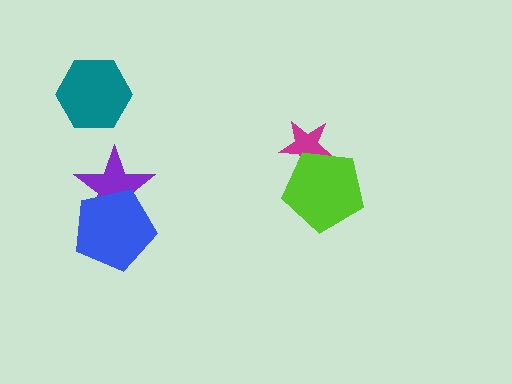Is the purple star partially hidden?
Yes, it is partially covered by another shape.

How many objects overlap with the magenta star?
1 object overlaps with the magenta star.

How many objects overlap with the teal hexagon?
0 objects overlap with the teal hexagon.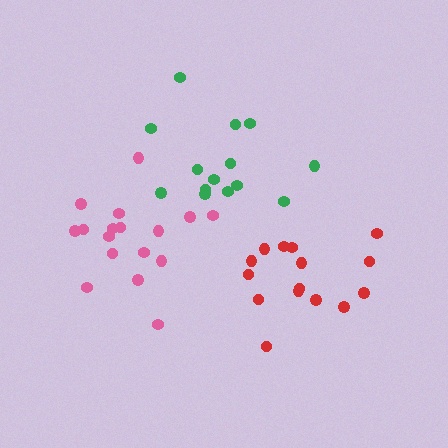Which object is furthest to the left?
The pink cluster is leftmost.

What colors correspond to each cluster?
The clusters are colored: green, pink, red.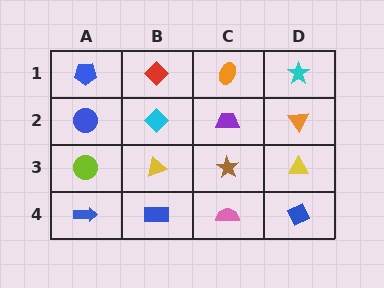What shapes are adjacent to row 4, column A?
A lime circle (row 3, column A), a blue rectangle (row 4, column B).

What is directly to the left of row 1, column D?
An orange ellipse.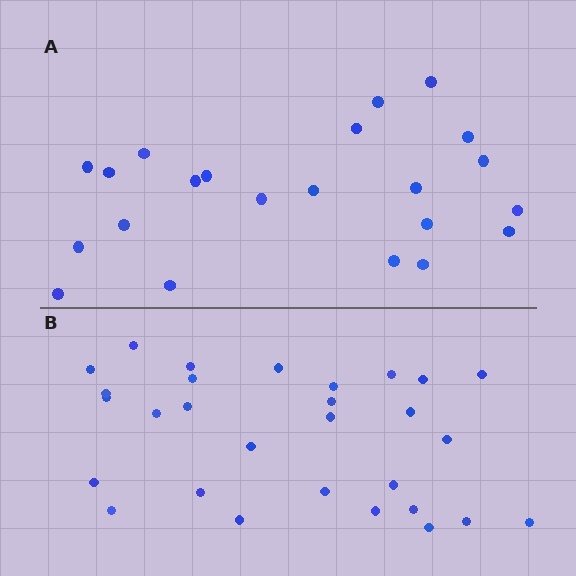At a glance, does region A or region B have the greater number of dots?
Region B (the bottom region) has more dots.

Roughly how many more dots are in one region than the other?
Region B has roughly 8 or so more dots than region A.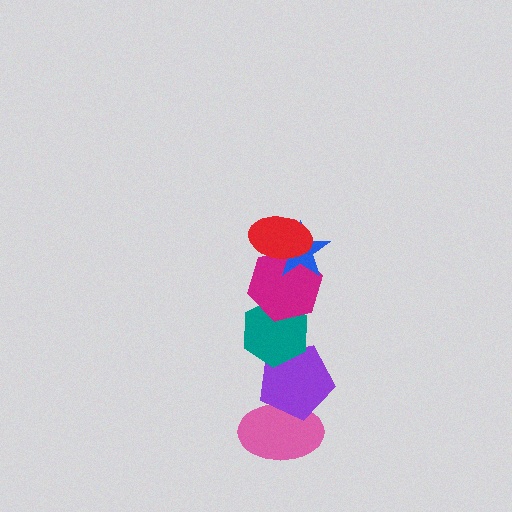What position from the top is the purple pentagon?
The purple pentagon is 5th from the top.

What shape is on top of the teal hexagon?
The magenta hexagon is on top of the teal hexagon.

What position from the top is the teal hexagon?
The teal hexagon is 4th from the top.